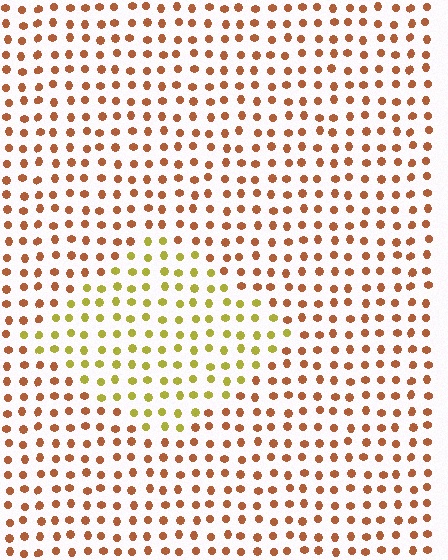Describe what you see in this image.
The image is filled with small brown elements in a uniform arrangement. A diamond-shaped region is visible where the elements are tinted to a slightly different hue, forming a subtle color boundary.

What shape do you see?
I see a diamond.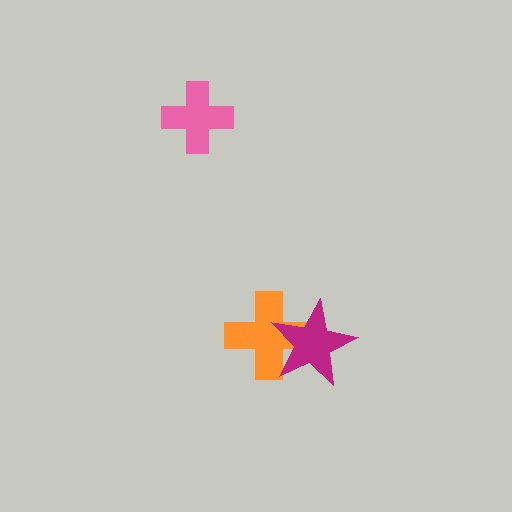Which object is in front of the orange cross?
The magenta star is in front of the orange cross.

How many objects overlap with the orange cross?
1 object overlaps with the orange cross.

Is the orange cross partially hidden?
Yes, it is partially covered by another shape.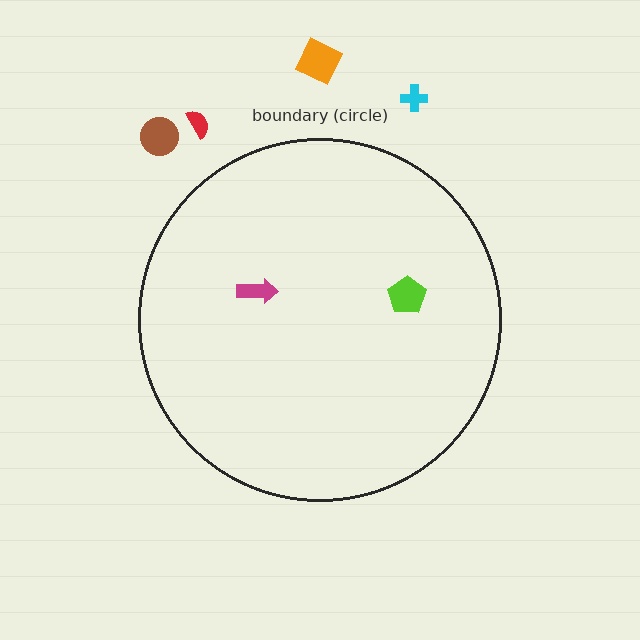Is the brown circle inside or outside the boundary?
Outside.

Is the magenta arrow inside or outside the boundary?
Inside.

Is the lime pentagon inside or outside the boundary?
Inside.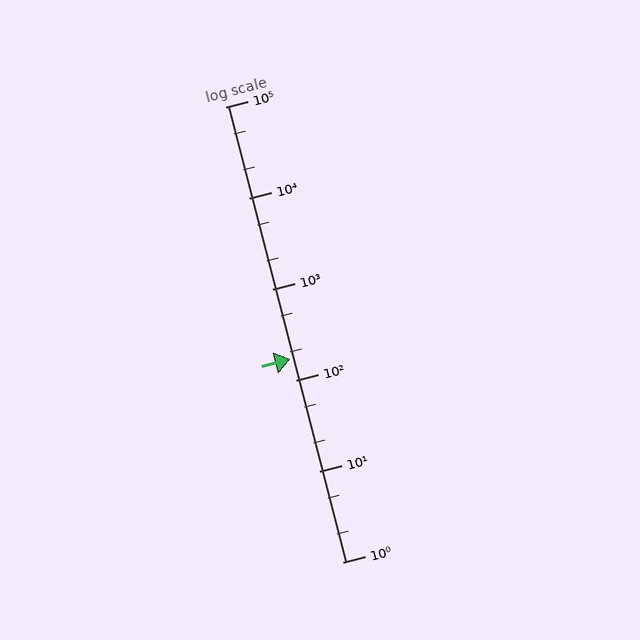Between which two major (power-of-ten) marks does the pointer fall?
The pointer is between 100 and 1000.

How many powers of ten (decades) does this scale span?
The scale spans 5 decades, from 1 to 100000.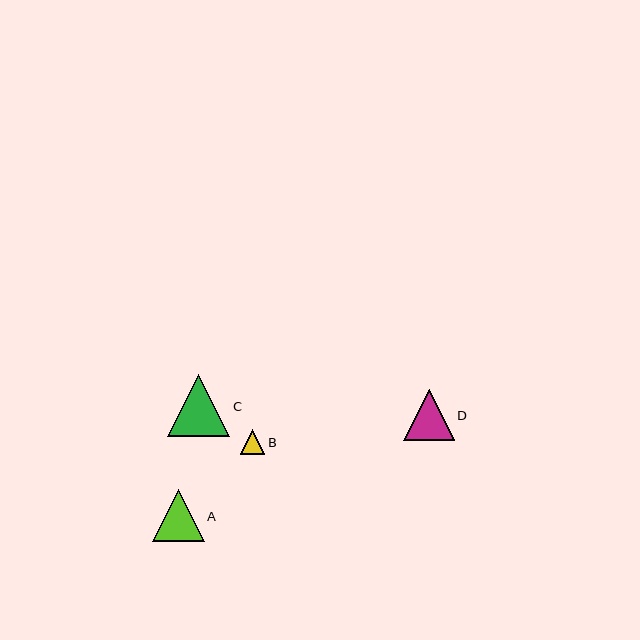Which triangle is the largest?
Triangle C is the largest with a size of approximately 62 pixels.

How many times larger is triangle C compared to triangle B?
Triangle C is approximately 2.5 times the size of triangle B.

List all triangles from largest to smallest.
From largest to smallest: C, A, D, B.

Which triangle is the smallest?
Triangle B is the smallest with a size of approximately 25 pixels.